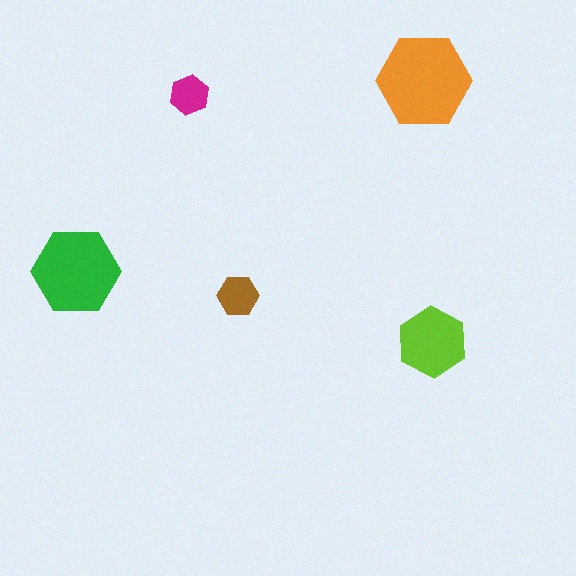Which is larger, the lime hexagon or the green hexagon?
The green one.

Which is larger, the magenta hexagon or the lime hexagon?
The lime one.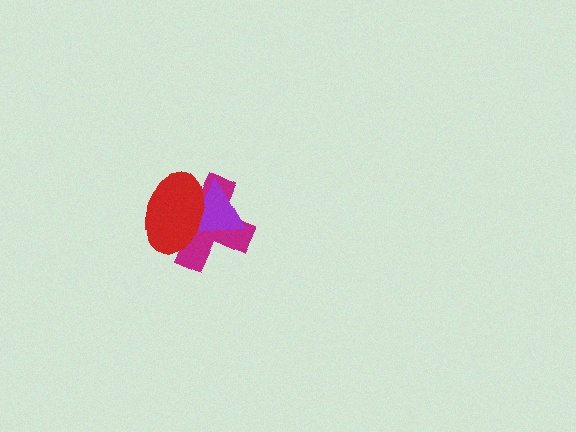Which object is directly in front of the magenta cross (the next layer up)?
The purple triangle is directly in front of the magenta cross.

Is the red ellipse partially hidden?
No, no other shape covers it.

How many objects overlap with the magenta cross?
2 objects overlap with the magenta cross.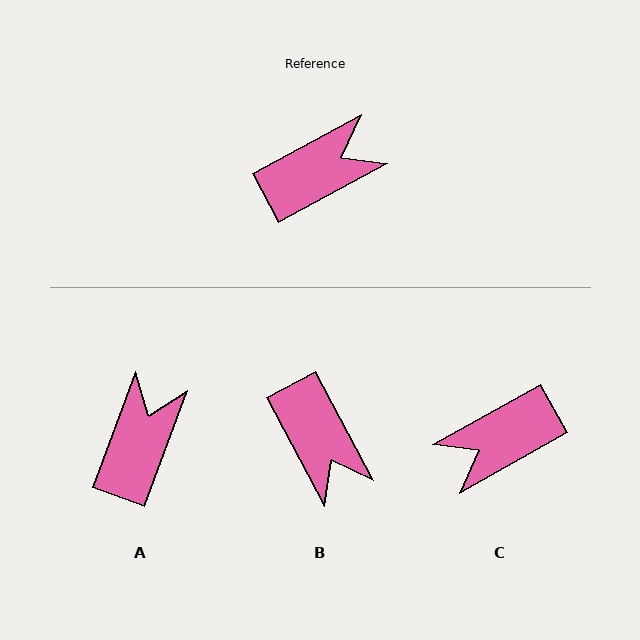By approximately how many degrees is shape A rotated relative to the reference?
Approximately 41 degrees counter-clockwise.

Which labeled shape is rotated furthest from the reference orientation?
C, about 179 degrees away.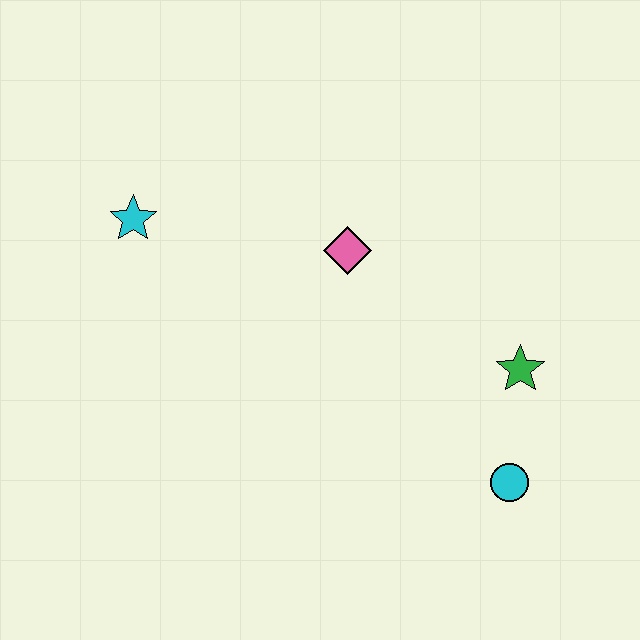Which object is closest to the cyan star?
The pink diamond is closest to the cyan star.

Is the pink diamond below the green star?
No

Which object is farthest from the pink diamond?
The cyan circle is farthest from the pink diamond.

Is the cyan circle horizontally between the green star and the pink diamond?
Yes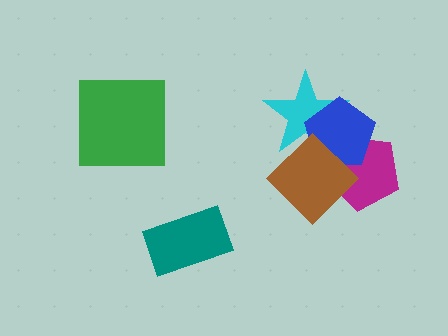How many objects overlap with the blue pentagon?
3 objects overlap with the blue pentagon.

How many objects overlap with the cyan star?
2 objects overlap with the cyan star.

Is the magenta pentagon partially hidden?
Yes, it is partially covered by another shape.